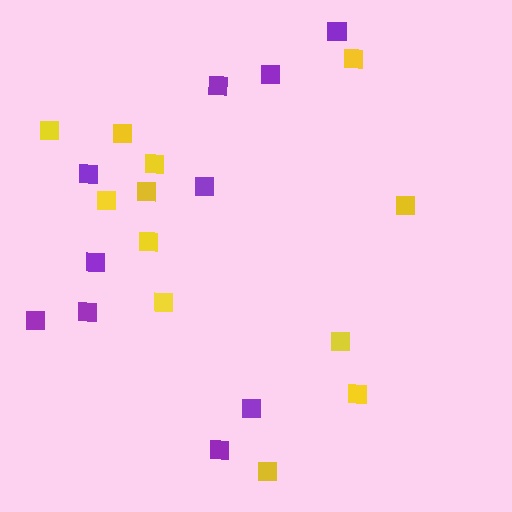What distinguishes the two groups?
There are 2 groups: one group of yellow squares (12) and one group of purple squares (10).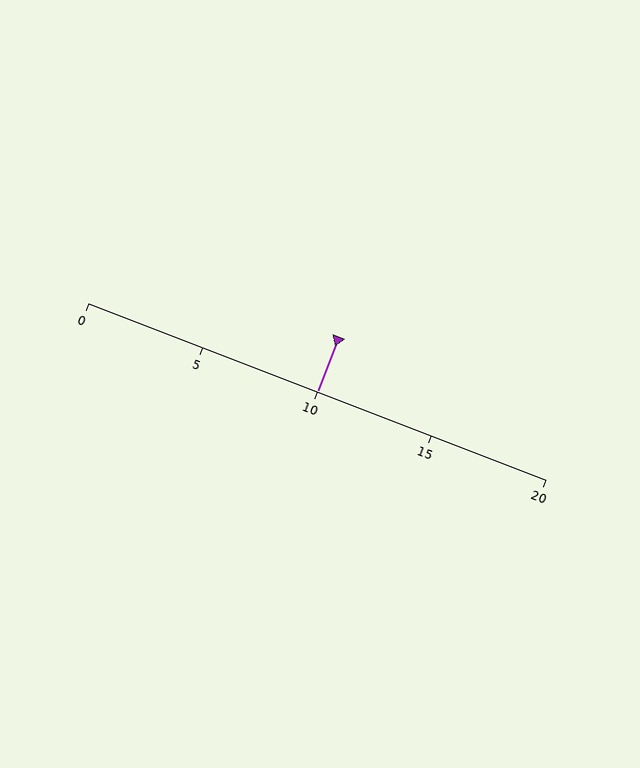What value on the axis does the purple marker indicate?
The marker indicates approximately 10.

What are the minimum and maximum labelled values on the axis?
The axis runs from 0 to 20.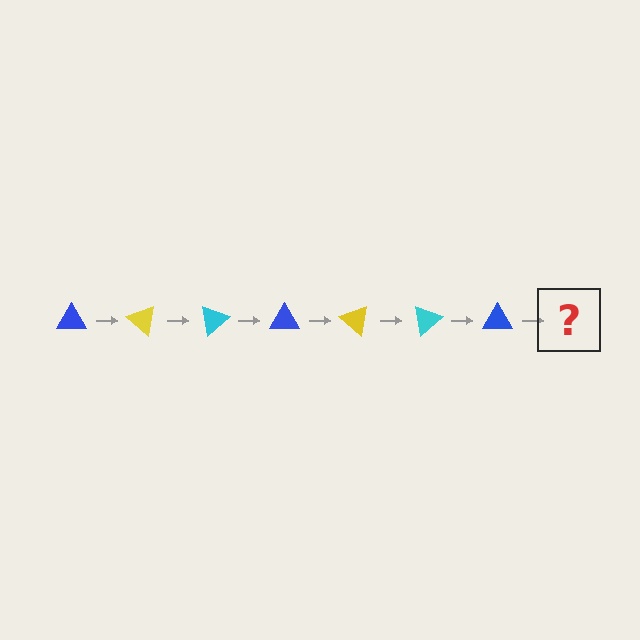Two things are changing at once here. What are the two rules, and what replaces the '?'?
The two rules are that it rotates 40 degrees each step and the color cycles through blue, yellow, and cyan. The '?' should be a yellow triangle, rotated 280 degrees from the start.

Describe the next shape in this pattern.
It should be a yellow triangle, rotated 280 degrees from the start.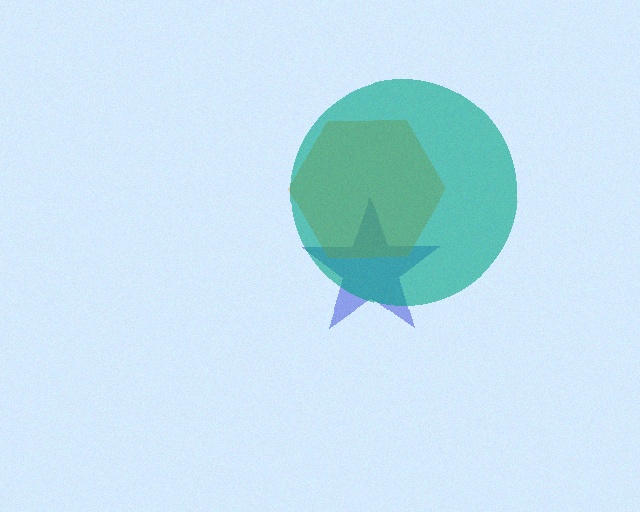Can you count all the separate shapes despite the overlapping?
Yes, there are 3 separate shapes.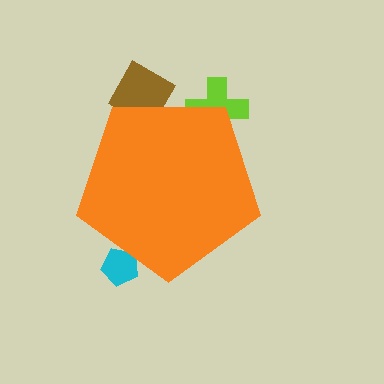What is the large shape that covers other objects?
An orange pentagon.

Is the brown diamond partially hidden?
Yes, the brown diamond is partially hidden behind the orange pentagon.